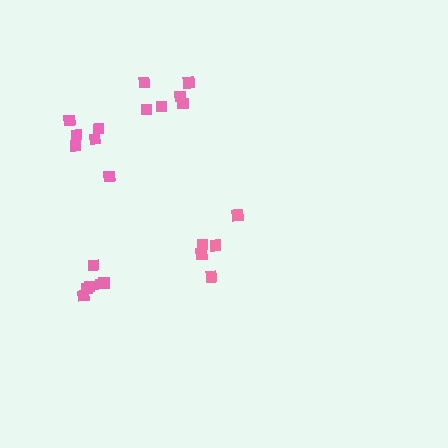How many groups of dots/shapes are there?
There are 4 groups.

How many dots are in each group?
Group 1: 6 dots, Group 2: 6 dots, Group 3: 5 dots, Group 4: 6 dots (23 total).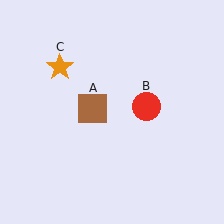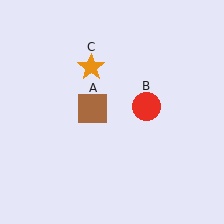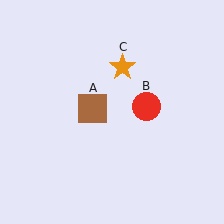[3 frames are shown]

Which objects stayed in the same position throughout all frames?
Brown square (object A) and red circle (object B) remained stationary.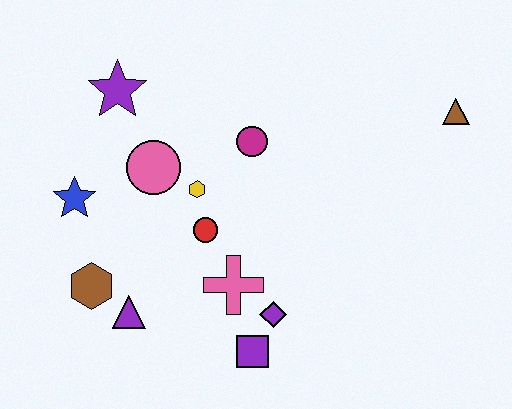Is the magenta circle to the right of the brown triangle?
No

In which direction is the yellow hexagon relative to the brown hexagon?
The yellow hexagon is to the right of the brown hexagon.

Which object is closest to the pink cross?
The purple diamond is closest to the pink cross.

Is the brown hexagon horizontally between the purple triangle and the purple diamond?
No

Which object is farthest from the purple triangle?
The brown triangle is farthest from the purple triangle.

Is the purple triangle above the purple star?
No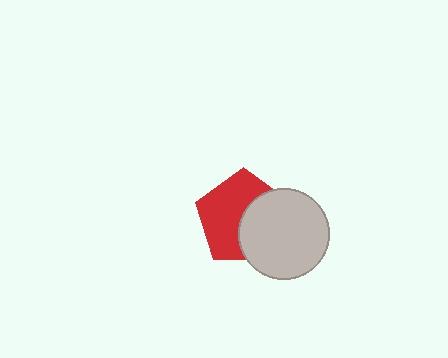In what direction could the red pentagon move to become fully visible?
The red pentagon could move left. That would shift it out from behind the light gray circle entirely.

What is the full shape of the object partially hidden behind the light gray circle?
The partially hidden object is a red pentagon.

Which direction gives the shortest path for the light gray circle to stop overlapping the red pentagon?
Moving right gives the shortest separation.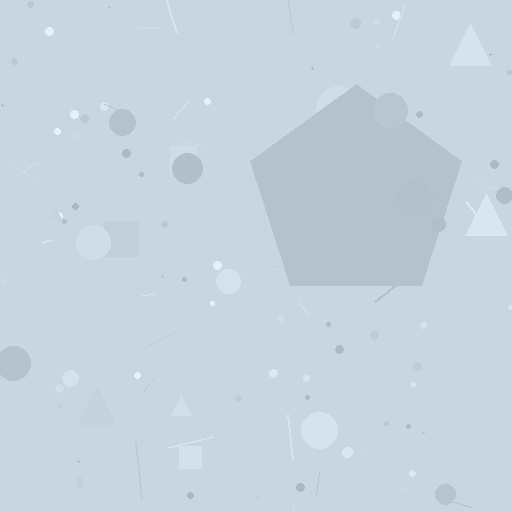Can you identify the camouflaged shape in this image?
The camouflaged shape is a pentagon.